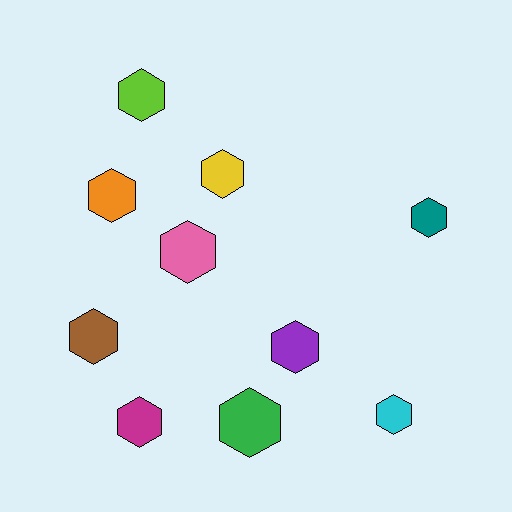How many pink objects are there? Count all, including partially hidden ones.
There is 1 pink object.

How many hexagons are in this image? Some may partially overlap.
There are 10 hexagons.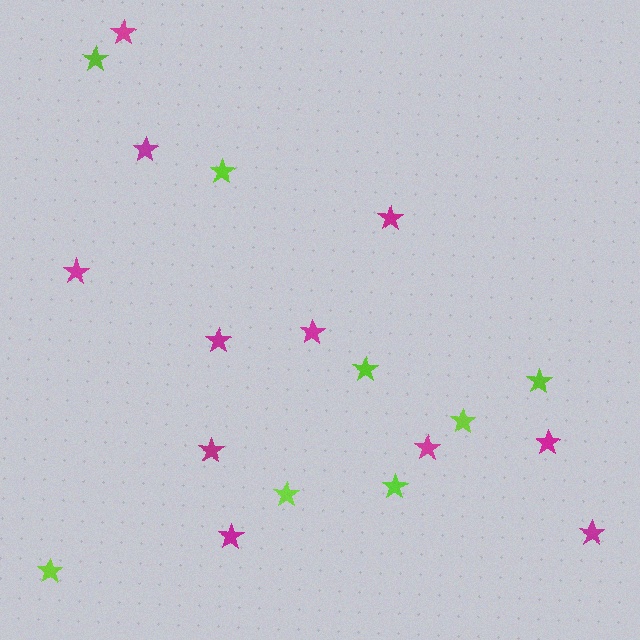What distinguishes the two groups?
There are 2 groups: one group of magenta stars (11) and one group of lime stars (8).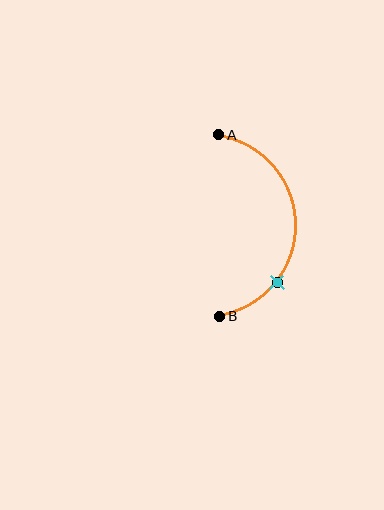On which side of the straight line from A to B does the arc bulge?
The arc bulges to the right of the straight line connecting A and B.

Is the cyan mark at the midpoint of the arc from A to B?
No. The cyan mark lies on the arc but is closer to endpoint B. The arc midpoint would be at the point on the curve equidistant along the arc from both A and B.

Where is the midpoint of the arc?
The arc midpoint is the point on the curve farthest from the straight line joining A and B. It sits to the right of that line.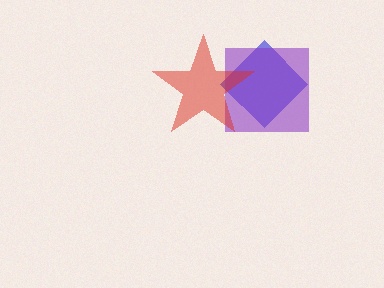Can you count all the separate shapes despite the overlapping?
Yes, there are 3 separate shapes.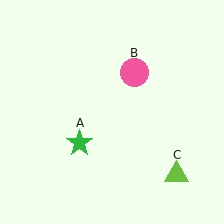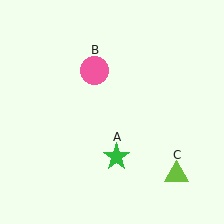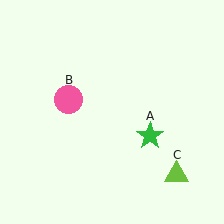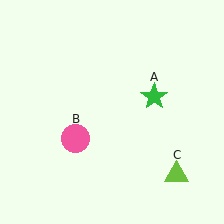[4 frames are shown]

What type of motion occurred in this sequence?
The green star (object A), pink circle (object B) rotated counterclockwise around the center of the scene.